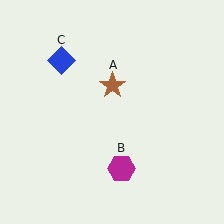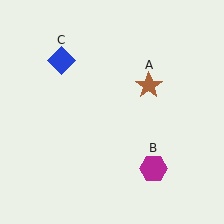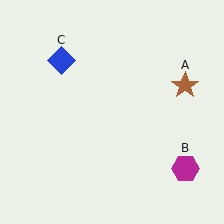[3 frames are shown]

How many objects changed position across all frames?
2 objects changed position: brown star (object A), magenta hexagon (object B).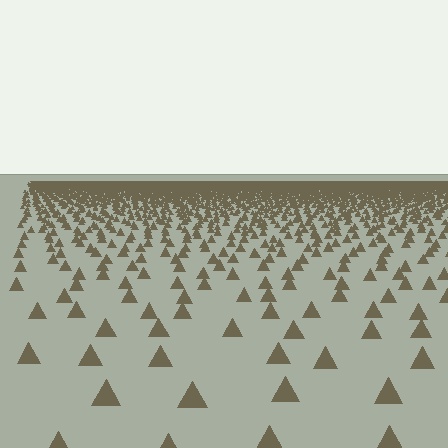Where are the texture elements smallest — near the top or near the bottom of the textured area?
Near the top.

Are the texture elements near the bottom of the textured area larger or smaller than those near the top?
Larger. Near the bottom, elements are closer to the viewer and appear at a bigger on-screen size.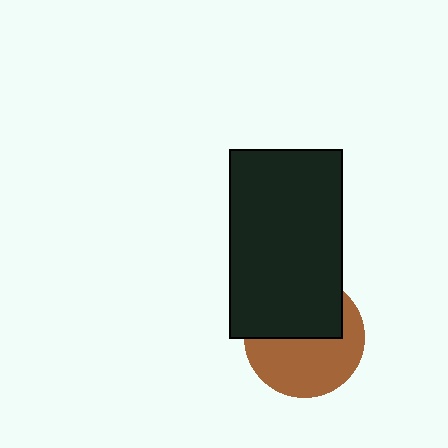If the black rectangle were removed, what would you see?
You would see the complete brown circle.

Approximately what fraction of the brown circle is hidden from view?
Roughly 46% of the brown circle is hidden behind the black rectangle.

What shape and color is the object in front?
The object in front is a black rectangle.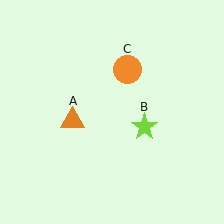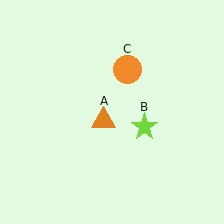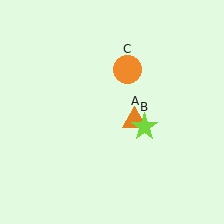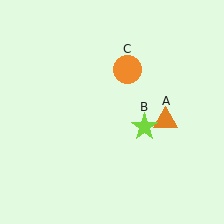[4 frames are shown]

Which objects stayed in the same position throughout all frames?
Lime star (object B) and orange circle (object C) remained stationary.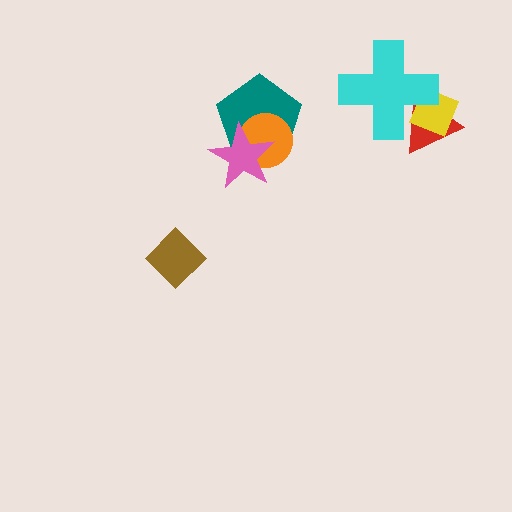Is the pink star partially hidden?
No, no other shape covers it.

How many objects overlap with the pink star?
2 objects overlap with the pink star.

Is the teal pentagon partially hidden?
Yes, it is partially covered by another shape.